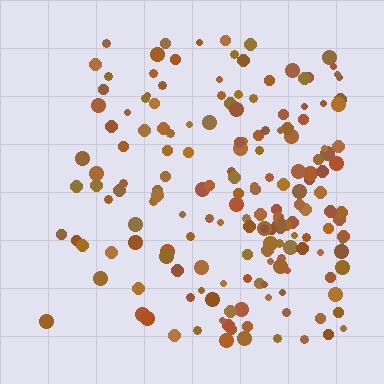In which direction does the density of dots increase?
From left to right, with the right side densest.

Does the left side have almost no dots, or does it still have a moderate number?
Still a moderate number, just noticeably fewer than the right.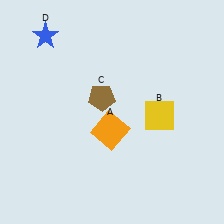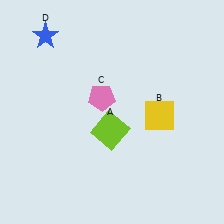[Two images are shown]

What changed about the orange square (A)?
In Image 1, A is orange. In Image 2, it changed to lime.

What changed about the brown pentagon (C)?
In Image 1, C is brown. In Image 2, it changed to pink.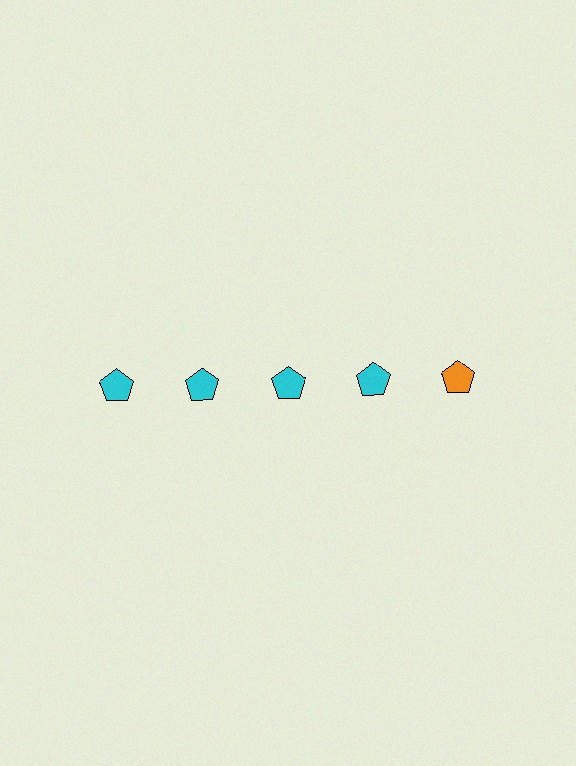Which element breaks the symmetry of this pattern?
The orange pentagon in the top row, rightmost column breaks the symmetry. All other shapes are cyan pentagons.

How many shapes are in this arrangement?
There are 5 shapes arranged in a grid pattern.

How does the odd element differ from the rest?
It has a different color: orange instead of cyan.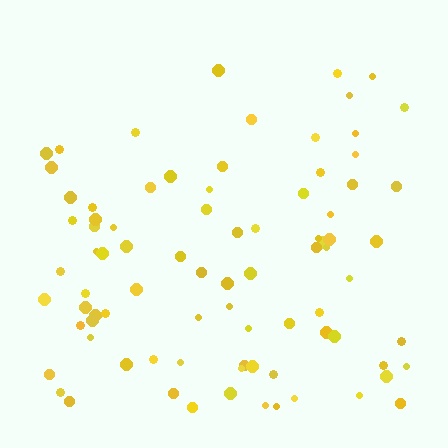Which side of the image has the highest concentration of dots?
The bottom.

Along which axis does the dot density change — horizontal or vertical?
Vertical.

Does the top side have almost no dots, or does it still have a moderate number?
Still a moderate number, just noticeably fewer than the bottom.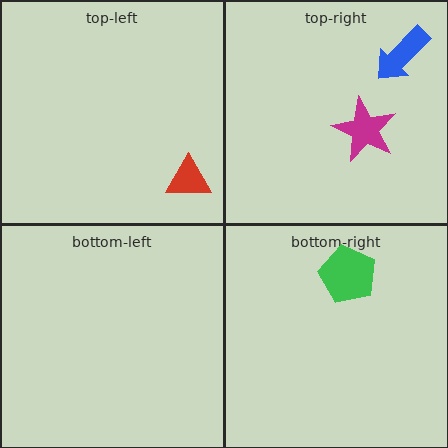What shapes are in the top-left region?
The red triangle.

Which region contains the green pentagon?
The bottom-right region.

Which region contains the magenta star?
The top-right region.